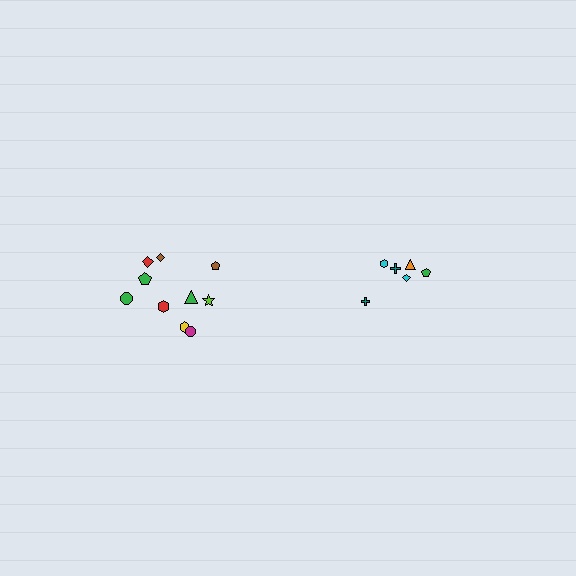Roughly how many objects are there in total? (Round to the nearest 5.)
Roughly 15 objects in total.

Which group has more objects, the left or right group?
The left group.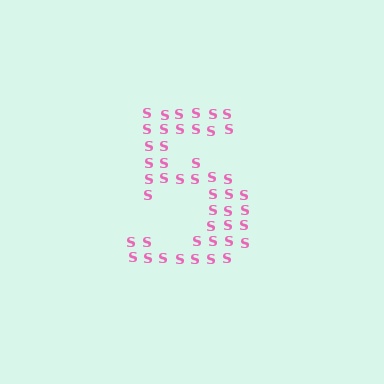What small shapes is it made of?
It is made of small letter S's.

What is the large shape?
The large shape is the digit 5.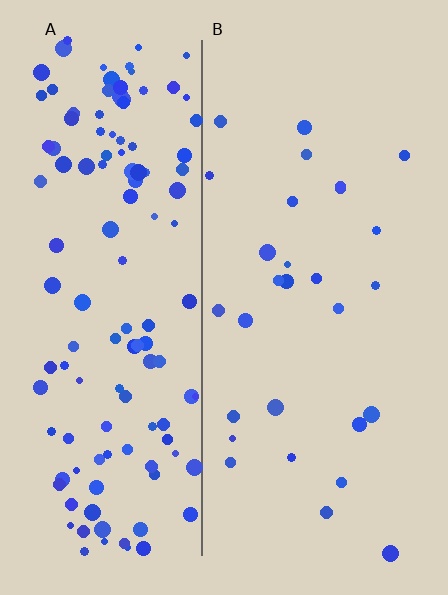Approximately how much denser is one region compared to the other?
Approximately 4.5× — region A over region B.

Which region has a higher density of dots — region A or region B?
A (the left).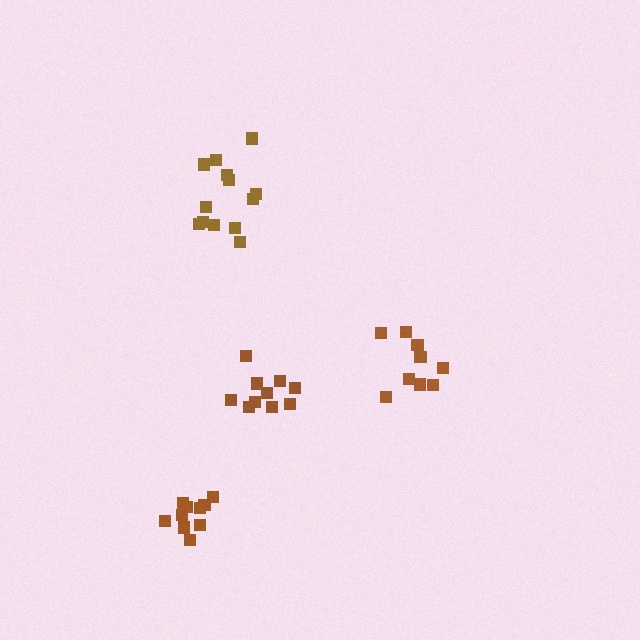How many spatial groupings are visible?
There are 4 spatial groupings.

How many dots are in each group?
Group 1: 9 dots, Group 2: 10 dots, Group 3: 13 dots, Group 4: 10 dots (42 total).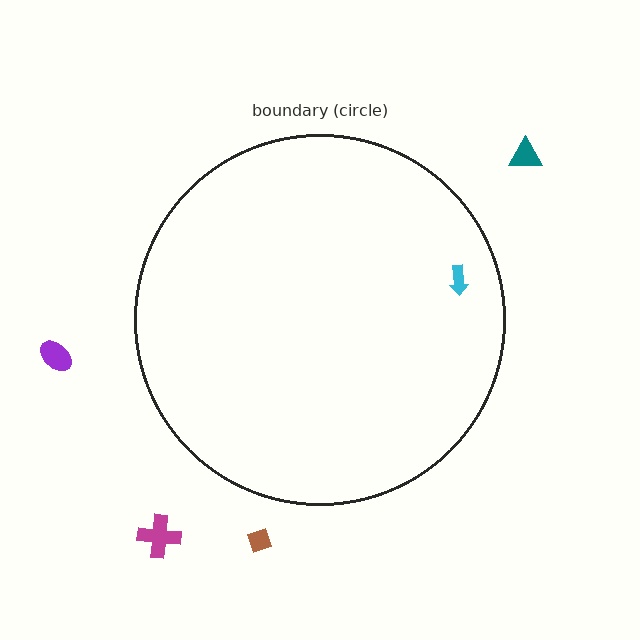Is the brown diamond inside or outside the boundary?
Outside.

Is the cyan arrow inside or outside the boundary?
Inside.